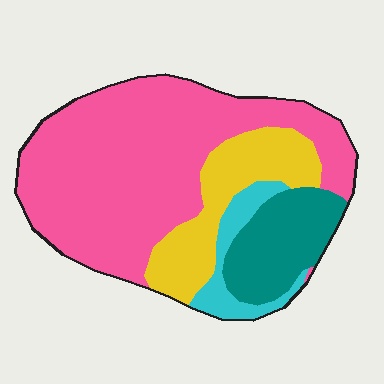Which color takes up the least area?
Cyan, at roughly 10%.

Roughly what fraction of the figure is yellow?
Yellow covers roughly 20% of the figure.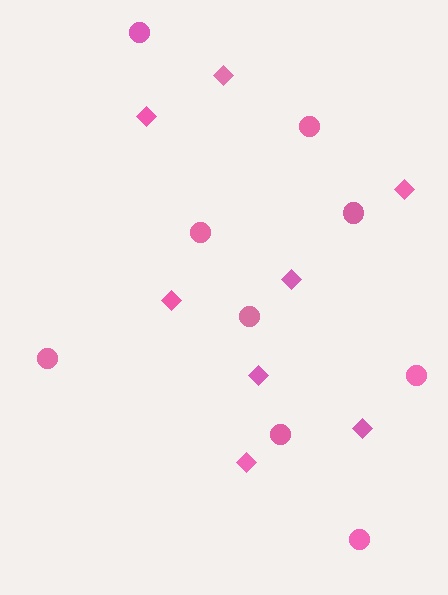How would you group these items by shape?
There are 2 groups: one group of diamonds (8) and one group of circles (9).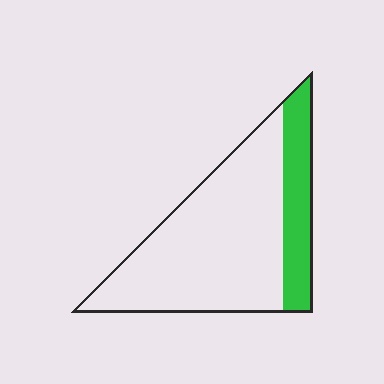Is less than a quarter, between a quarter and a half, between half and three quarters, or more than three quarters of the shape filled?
Less than a quarter.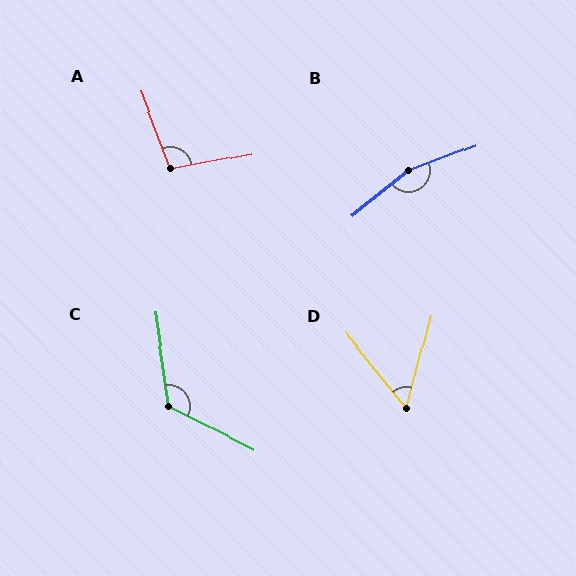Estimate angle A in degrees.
Approximately 100 degrees.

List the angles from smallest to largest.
D (54°), A (100°), C (125°), B (162°).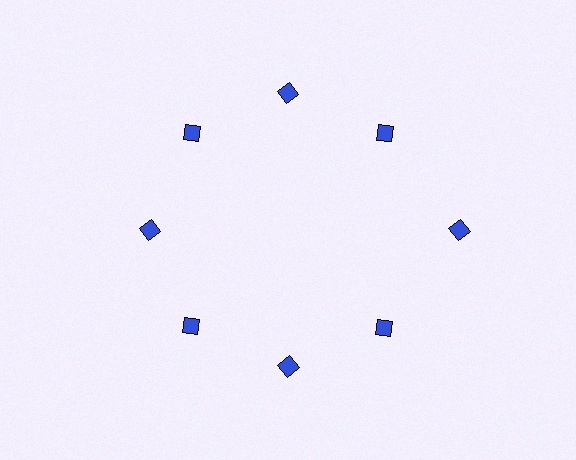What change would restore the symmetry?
The symmetry would be restored by moving it inward, back onto the ring so that all 8 diamonds sit at equal angles and equal distance from the center.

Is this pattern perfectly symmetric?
No. The 8 blue diamonds are arranged in a ring, but one element near the 3 o'clock position is pushed outward from the center, breaking the 8-fold rotational symmetry.